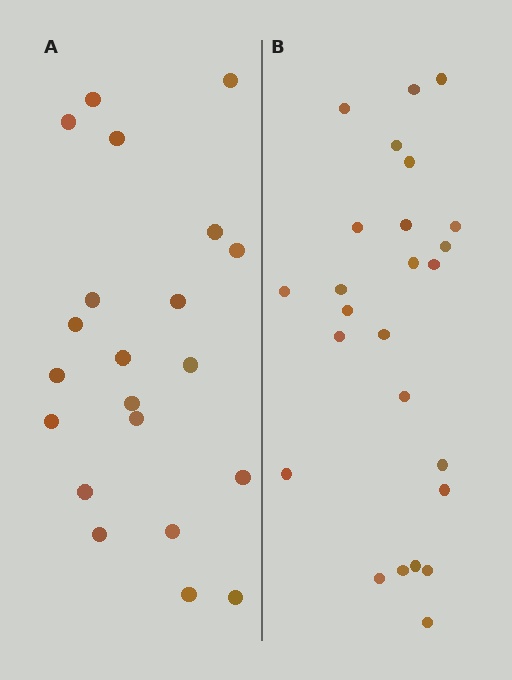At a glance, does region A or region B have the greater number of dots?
Region B (the right region) has more dots.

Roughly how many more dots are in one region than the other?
Region B has about 4 more dots than region A.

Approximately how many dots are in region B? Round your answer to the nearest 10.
About 20 dots. (The exact count is 25, which rounds to 20.)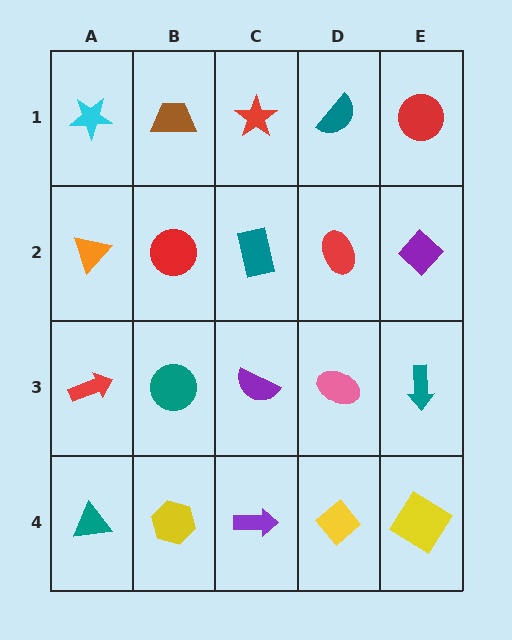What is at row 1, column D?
A teal semicircle.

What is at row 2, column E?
A purple diamond.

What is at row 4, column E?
A yellow diamond.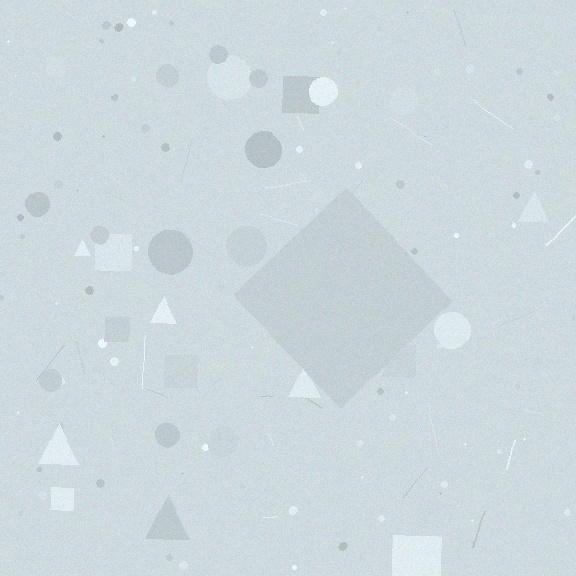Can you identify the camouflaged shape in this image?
The camouflaged shape is a diamond.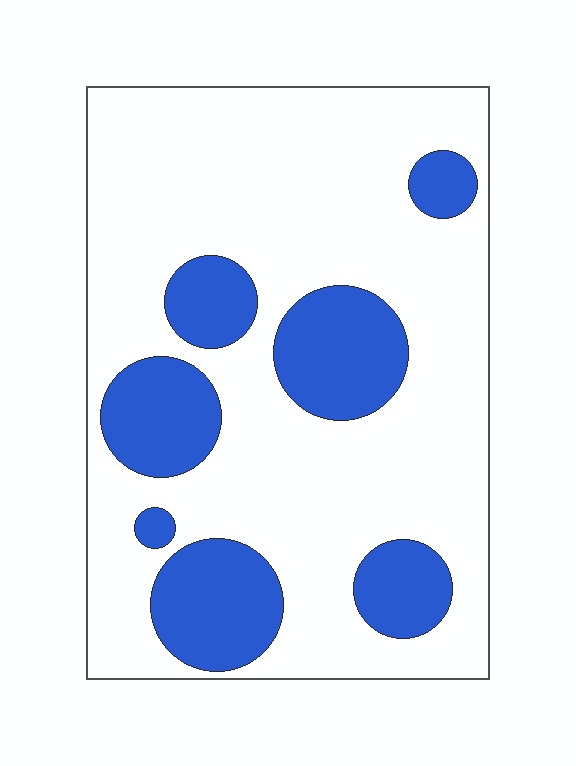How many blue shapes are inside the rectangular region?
7.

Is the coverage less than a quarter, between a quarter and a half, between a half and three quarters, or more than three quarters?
Between a quarter and a half.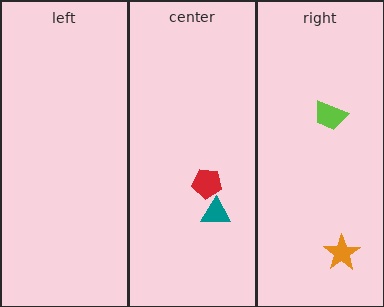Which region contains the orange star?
The right region.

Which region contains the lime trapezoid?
The right region.